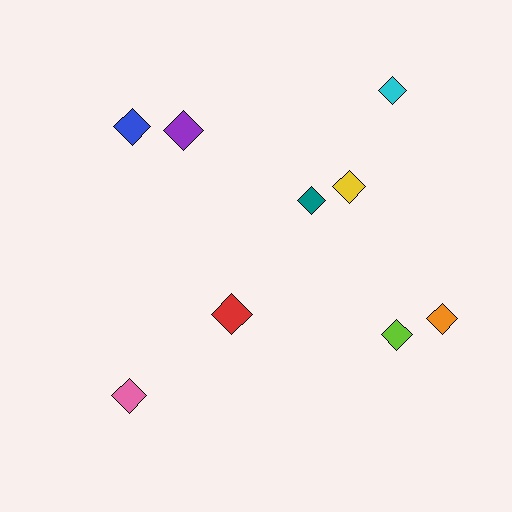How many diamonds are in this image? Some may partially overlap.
There are 9 diamonds.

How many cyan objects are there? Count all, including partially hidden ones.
There is 1 cyan object.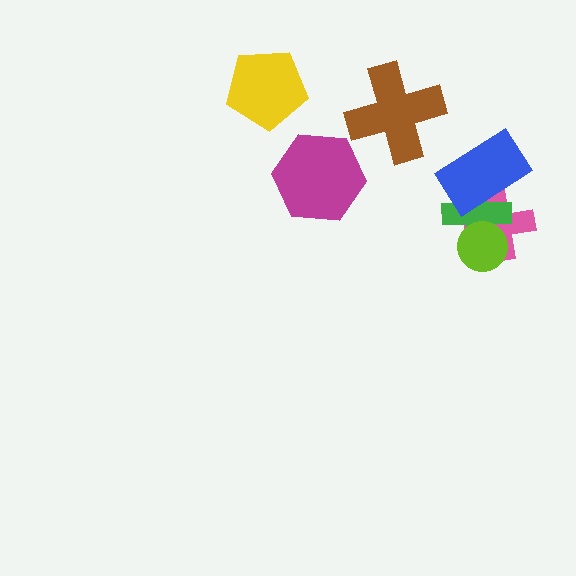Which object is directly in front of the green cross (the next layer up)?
The lime circle is directly in front of the green cross.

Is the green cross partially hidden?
Yes, it is partially covered by another shape.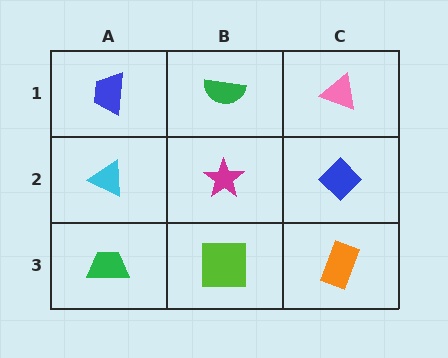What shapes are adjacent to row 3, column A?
A cyan triangle (row 2, column A), a lime square (row 3, column B).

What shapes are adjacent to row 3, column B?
A magenta star (row 2, column B), a green trapezoid (row 3, column A), an orange rectangle (row 3, column C).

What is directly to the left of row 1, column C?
A green semicircle.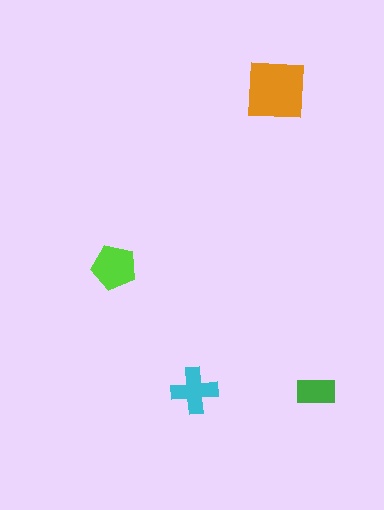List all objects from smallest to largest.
The green rectangle, the cyan cross, the lime pentagon, the orange square.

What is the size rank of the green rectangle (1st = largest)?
4th.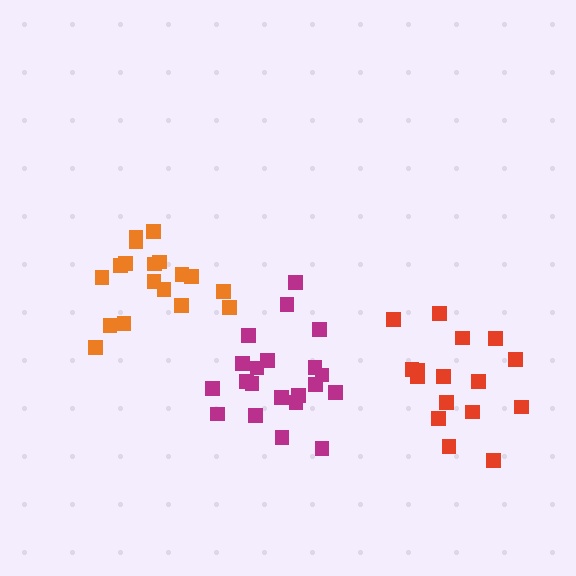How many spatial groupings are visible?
There are 3 spatial groupings.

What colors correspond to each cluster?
The clusters are colored: magenta, orange, red.